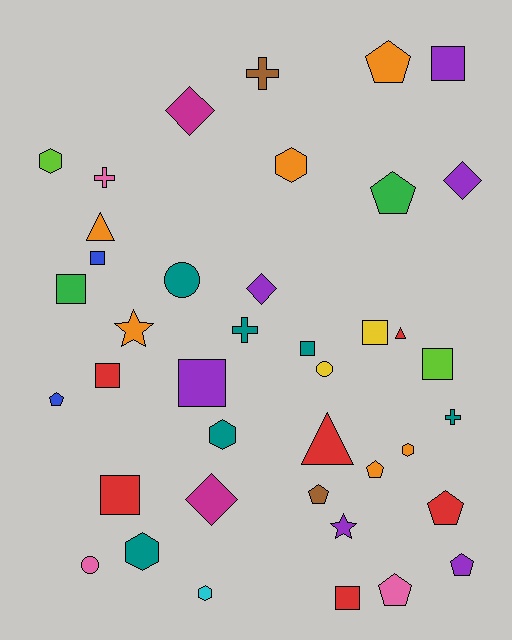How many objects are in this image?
There are 40 objects.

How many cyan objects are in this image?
There is 1 cyan object.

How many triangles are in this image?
There are 3 triangles.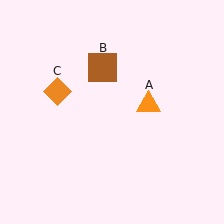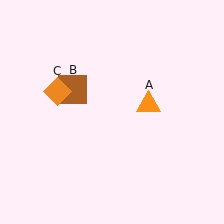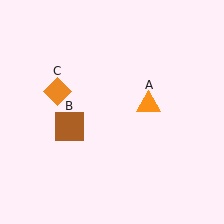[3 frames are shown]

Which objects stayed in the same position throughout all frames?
Orange triangle (object A) and orange diamond (object C) remained stationary.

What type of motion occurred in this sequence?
The brown square (object B) rotated counterclockwise around the center of the scene.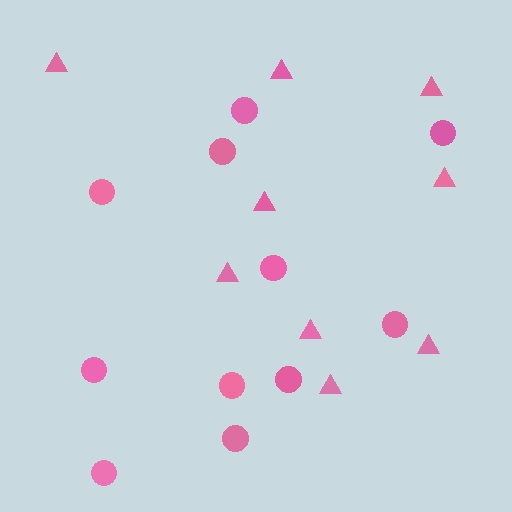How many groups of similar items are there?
There are 2 groups: one group of circles (11) and one group of triangles (9).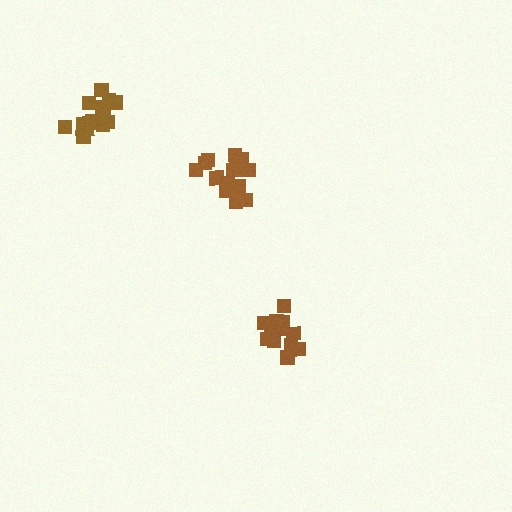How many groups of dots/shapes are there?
There are 3 groups.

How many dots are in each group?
Group 1: 15 dots, Group 2: 14 dots, Group 3: 15 dots (44 total).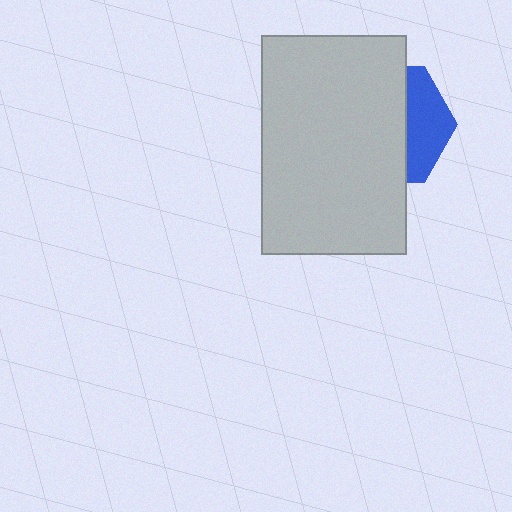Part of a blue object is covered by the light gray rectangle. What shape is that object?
It is a hexagon.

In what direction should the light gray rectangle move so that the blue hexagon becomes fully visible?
The light gray rectangle should move left. That is the shortest direction to clear the overlap and leave the blue hexagon fully visible.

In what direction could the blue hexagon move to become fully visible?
The blue hexagon could move right. That would shift it out from behind the light gray rectangle entirely.